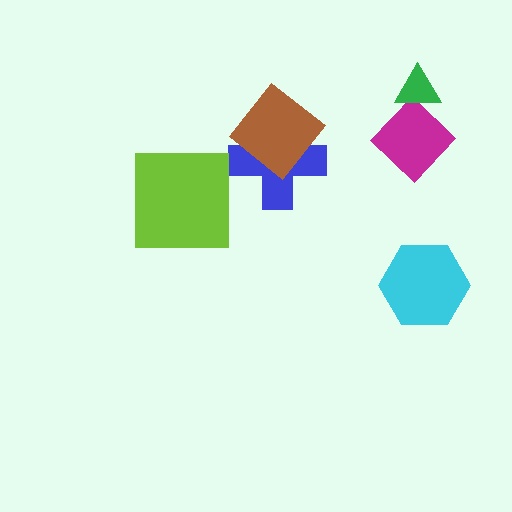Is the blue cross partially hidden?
Yes, it is partially covered by another shape.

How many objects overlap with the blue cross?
1 object overlaps with the blue cross.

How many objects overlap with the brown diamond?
1 object overlaps with the brown diamond.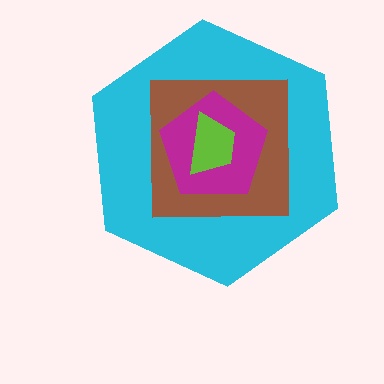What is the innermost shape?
The lime trapezoid.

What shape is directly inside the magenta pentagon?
The lime trapezoid.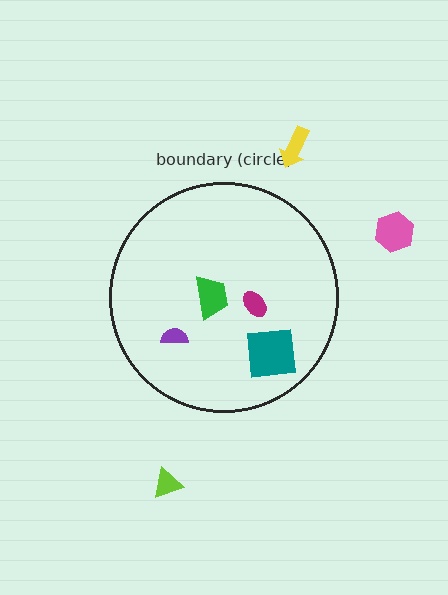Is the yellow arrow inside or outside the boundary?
Outside.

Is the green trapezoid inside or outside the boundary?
Inside.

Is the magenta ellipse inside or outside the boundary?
Inside.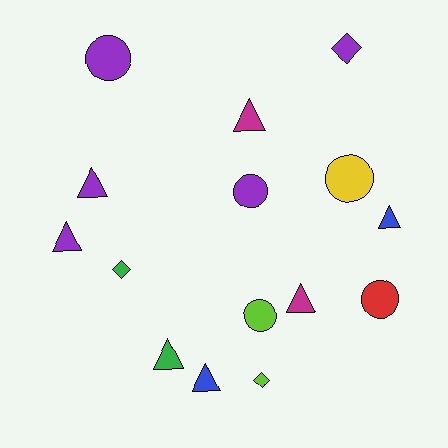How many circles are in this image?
There are 5 circles.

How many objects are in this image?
There are 15 objects.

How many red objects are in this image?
There is 1 red object.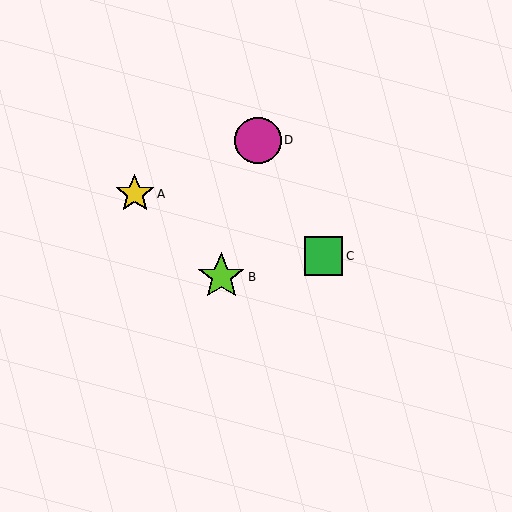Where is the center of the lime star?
The center of the lime star is at (221, 277).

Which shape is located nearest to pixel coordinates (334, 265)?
The green square (labeled C) at (324, 256) is nearest to that location.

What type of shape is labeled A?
Shape A is a yellow star.